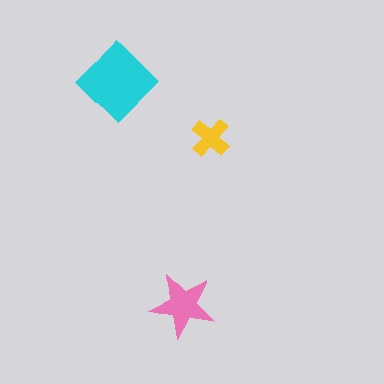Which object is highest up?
The cyan diamond is topmost.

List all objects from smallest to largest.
The yellow cross, the pink star, the cyan diamond.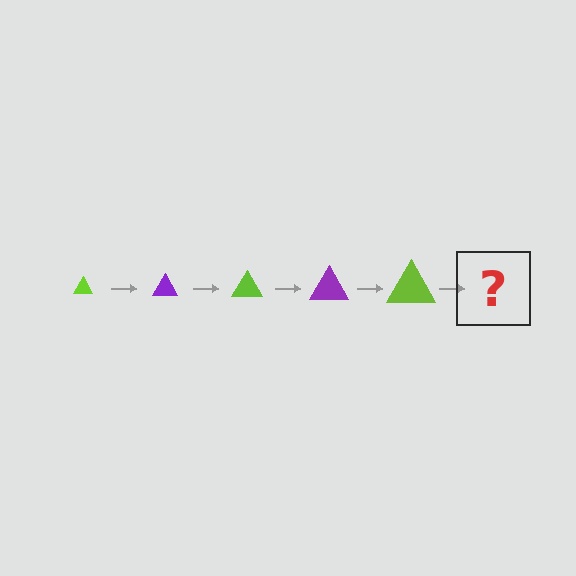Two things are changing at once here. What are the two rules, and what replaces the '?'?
The two rules are that the triangle grows larger each step and the color cycles through lime and purple. The '?' should be a purple triangle, larger than the previous one.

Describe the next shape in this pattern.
It should be a purple triangle, larger than the previous one.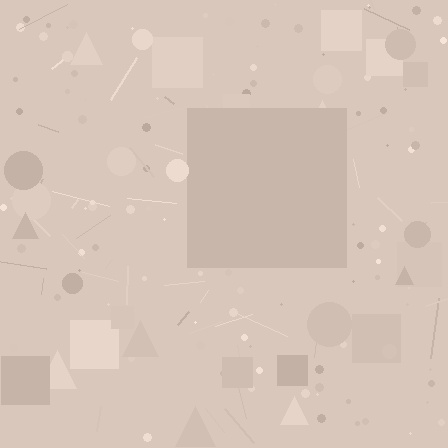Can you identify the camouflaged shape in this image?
The camouflaged shape is a square.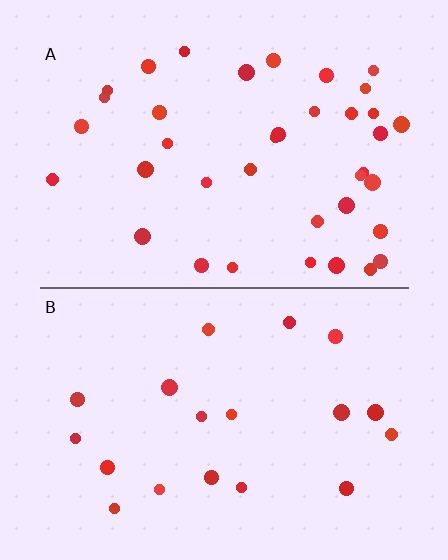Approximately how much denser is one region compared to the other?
Approximately 2.0× — region A over region B.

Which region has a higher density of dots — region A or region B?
A (the top).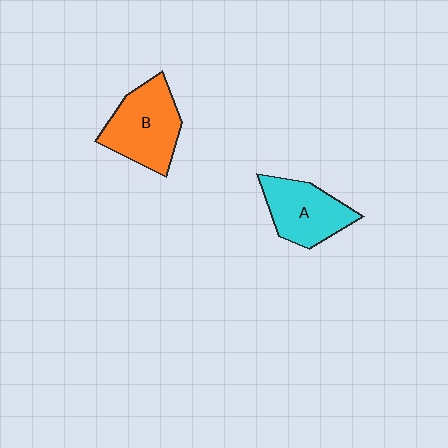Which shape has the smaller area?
Shape A (cyan).